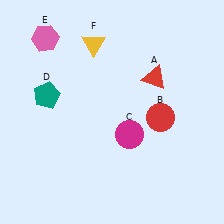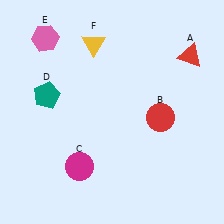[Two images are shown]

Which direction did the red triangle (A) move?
The red triangle (A) moved right.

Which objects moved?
The objects that moved are: the red triangle (A), the magenta circle (C).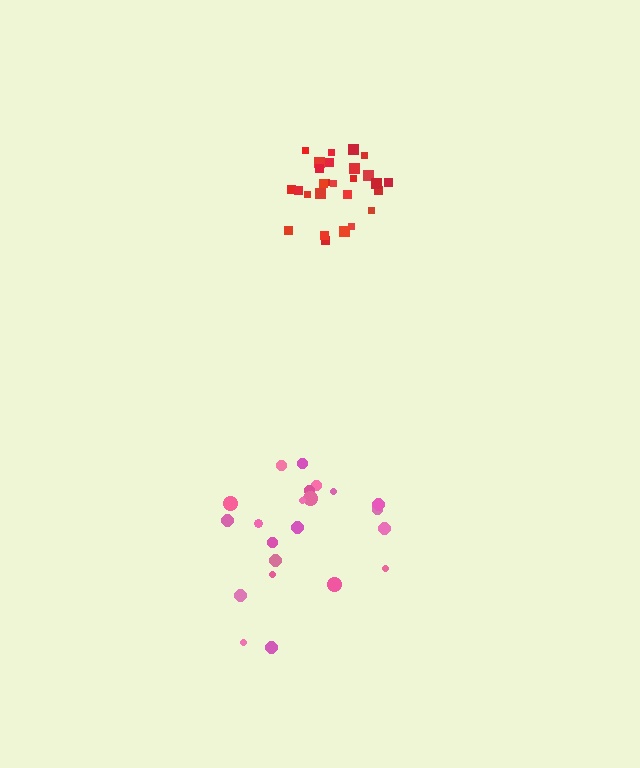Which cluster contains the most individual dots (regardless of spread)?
Red (28).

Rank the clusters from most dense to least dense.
red, pink.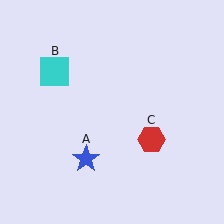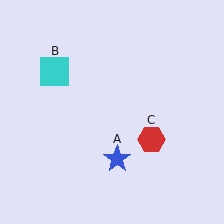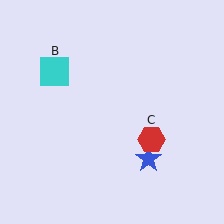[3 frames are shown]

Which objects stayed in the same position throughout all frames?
Cyan square (object B) and red hexagon (object C) remained stationary.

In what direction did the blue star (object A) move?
The blue star (object A) moved right.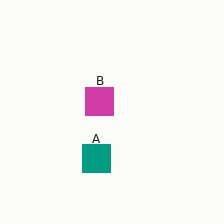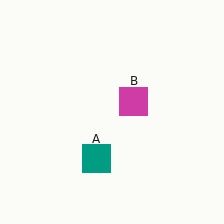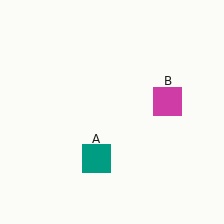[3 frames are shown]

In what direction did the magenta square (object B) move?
The magenta square (object B) moved right.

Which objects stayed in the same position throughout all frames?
Teal square (object A) remained stationary.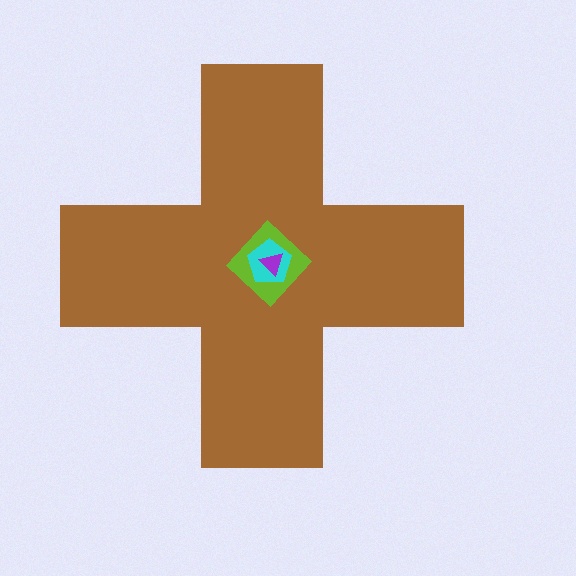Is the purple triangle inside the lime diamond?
Yes.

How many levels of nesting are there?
4.